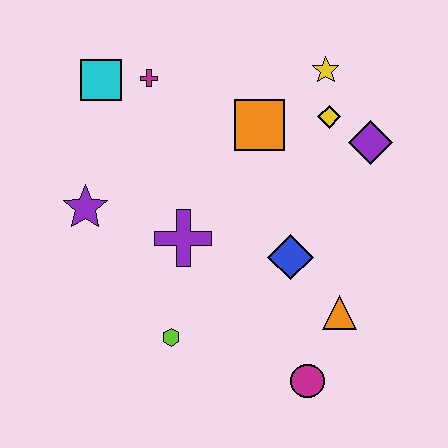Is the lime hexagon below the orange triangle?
Yes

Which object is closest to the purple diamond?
The yellow diamond is closest to the purple diamond.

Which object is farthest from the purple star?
The purple diamond is farthest from the purple star.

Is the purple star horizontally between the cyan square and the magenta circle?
No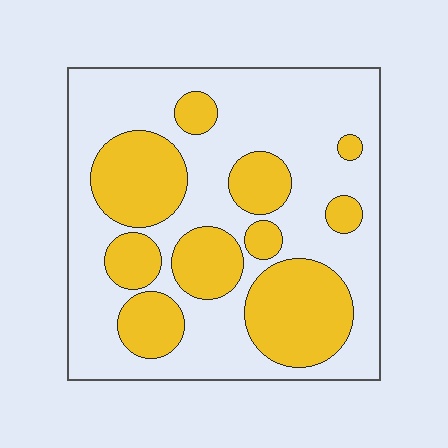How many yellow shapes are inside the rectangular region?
10.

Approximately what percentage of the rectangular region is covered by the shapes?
Approximately 35%.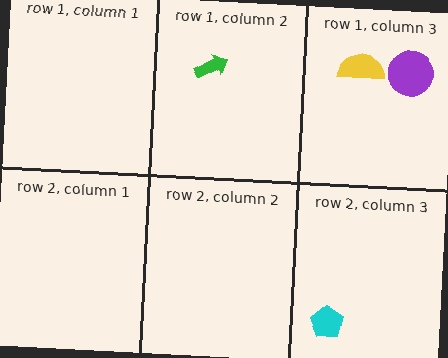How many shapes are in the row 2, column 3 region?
1.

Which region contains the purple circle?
The row 1, column 3 region.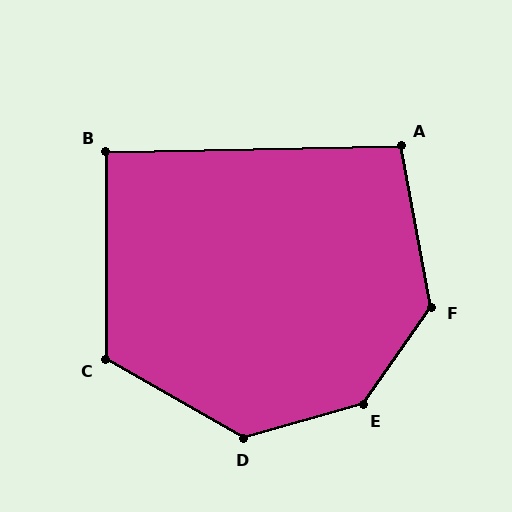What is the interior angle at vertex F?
Approximately 134 degrees (obtuse).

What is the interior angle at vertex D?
Approximately 134 degrees (obtuse).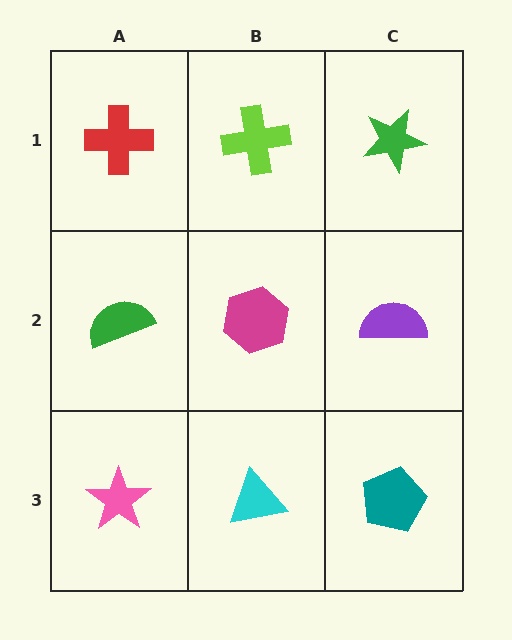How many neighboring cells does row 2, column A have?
3.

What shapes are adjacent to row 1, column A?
A green semicircle (row 2, column A), a lime cross (row 1, column B).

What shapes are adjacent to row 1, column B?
A magenta hexagon (row 2, column B), a red cross (row 1, column A), a green star (row 1, column C).